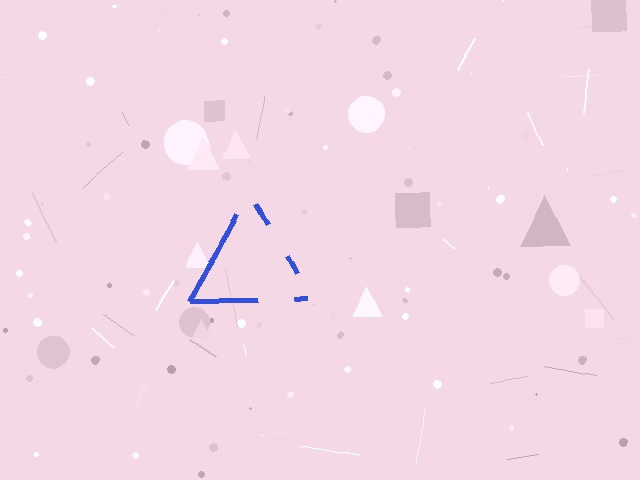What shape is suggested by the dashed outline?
The dashed outline suggests a triangle.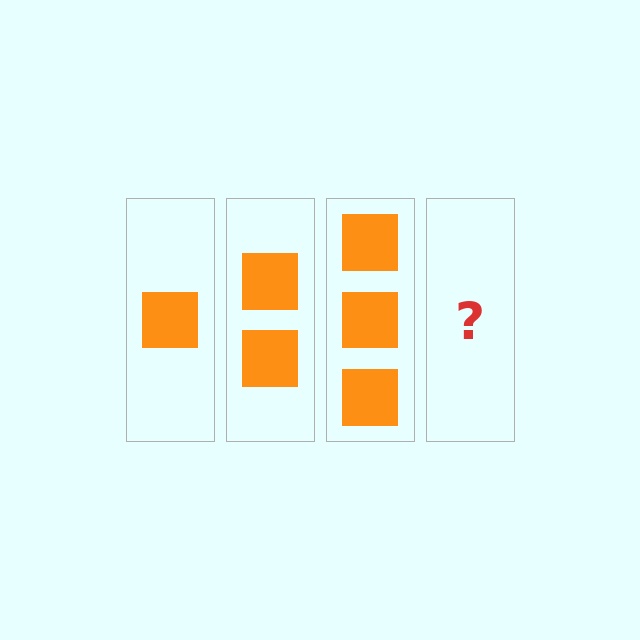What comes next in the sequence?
The next element should be 4 squares.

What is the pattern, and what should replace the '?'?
The pattern is that each step adds one more square. The '?' should be 4 squares.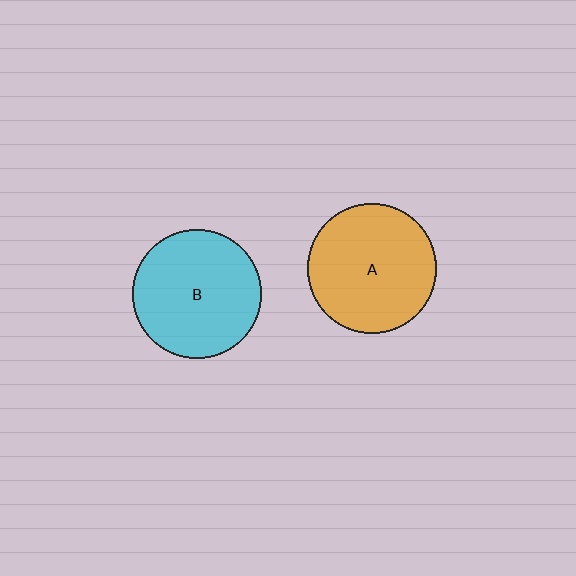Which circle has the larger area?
Circle A (orange).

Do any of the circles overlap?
No, none of the circles overlap.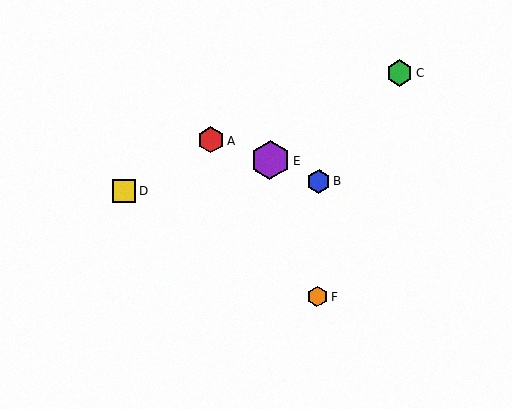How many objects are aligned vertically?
2 objects (B, F) are aligned vertically.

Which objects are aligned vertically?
Objects B, F are aligned vertically.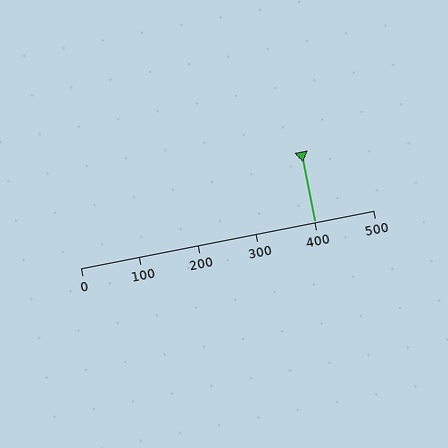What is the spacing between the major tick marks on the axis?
The major ticks are spaced 100 apart.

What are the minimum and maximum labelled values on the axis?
The axis runs from 0 to 500.